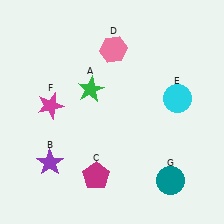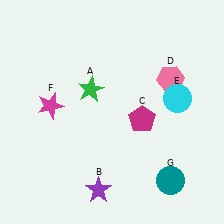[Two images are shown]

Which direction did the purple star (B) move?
The purple star (B) moved right.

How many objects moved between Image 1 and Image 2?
3 objects moved between the two images.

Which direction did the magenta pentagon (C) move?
The magenta pentagon (C) moved up.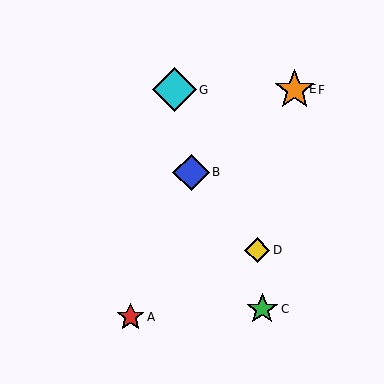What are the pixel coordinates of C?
Object C is at (262, 309).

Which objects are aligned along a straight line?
Objects B, E, F are aligned along a straight line.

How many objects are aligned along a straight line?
3 objects (B, E, F) are aligned along a straight line.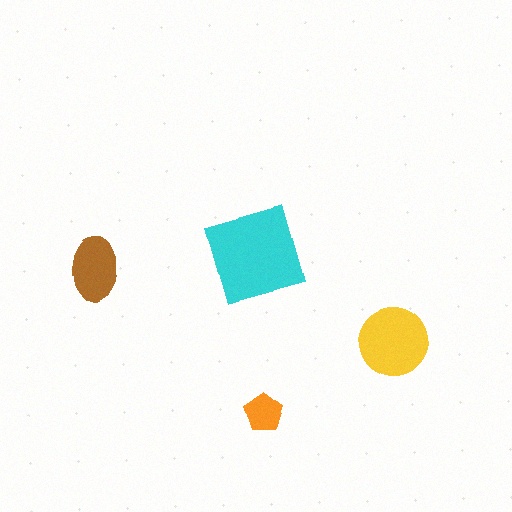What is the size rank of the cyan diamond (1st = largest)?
1st.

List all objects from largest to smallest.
The cyan diamond, the yellow circle, the brown ellipse, the orange pentagon.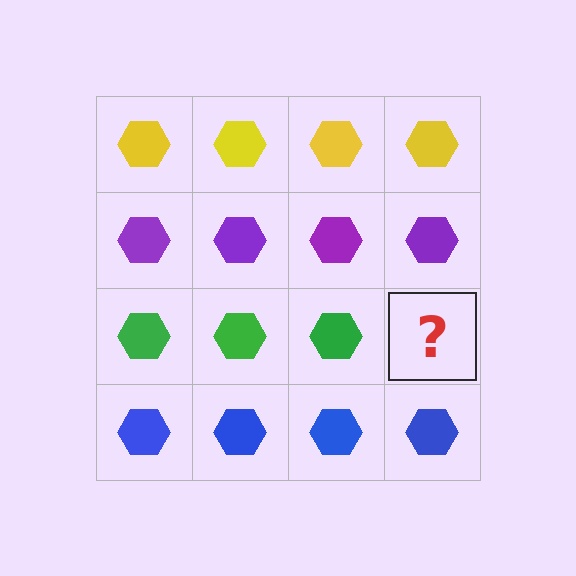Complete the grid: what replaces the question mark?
The question mark should be replaced with a green hexagon.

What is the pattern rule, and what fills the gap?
The rule is that each row has a consistent color. The gap should be filled with a green hexagon.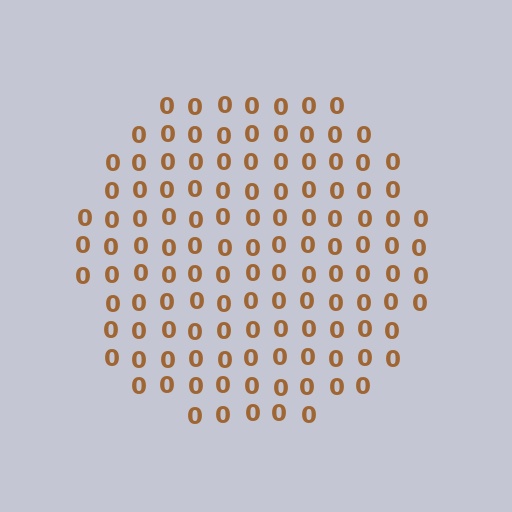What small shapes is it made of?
It is made of small digit 0's.